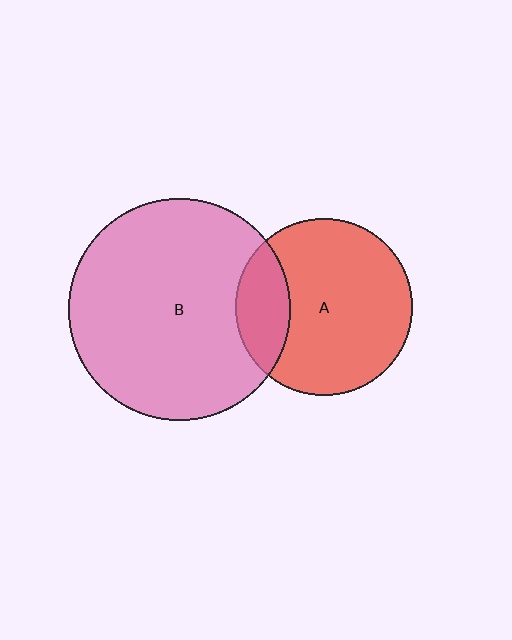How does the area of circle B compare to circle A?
Approximately 1.6 times.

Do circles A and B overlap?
Yes.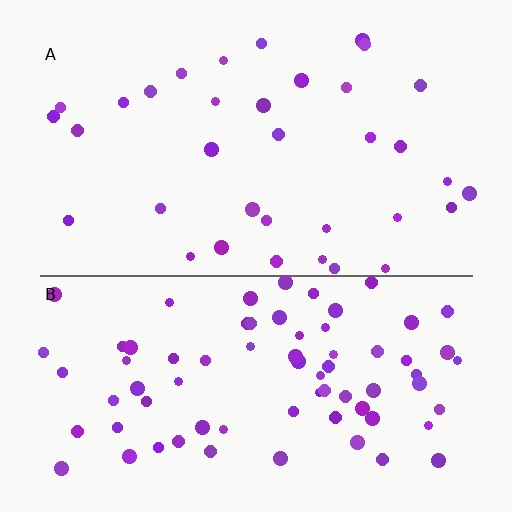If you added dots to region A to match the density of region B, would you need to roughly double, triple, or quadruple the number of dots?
Approximately double.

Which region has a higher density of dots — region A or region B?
B (the bottom).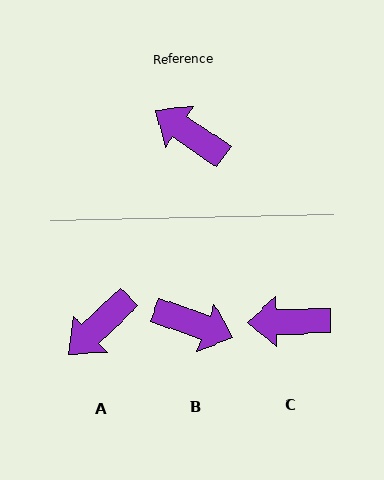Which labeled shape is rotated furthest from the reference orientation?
B, about 165 degrees away.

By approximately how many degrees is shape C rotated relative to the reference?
Approximately 36 degrees counter-clockwise.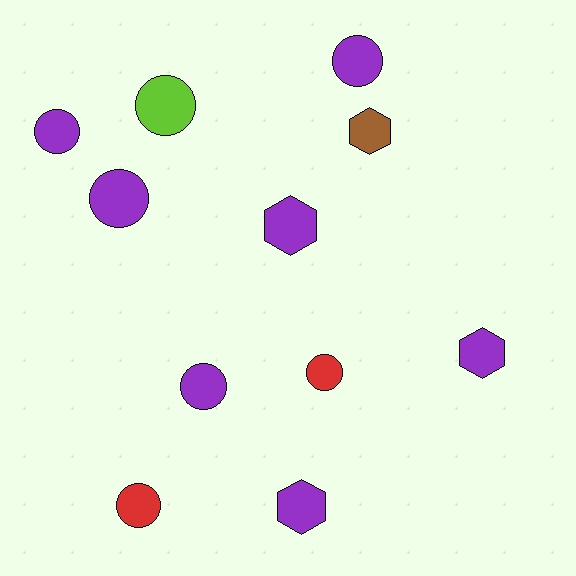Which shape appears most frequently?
Circle, with 7 objects.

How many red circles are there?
There are 2 red circles.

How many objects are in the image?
There are 11 objects.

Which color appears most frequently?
Purple, with 7 objects.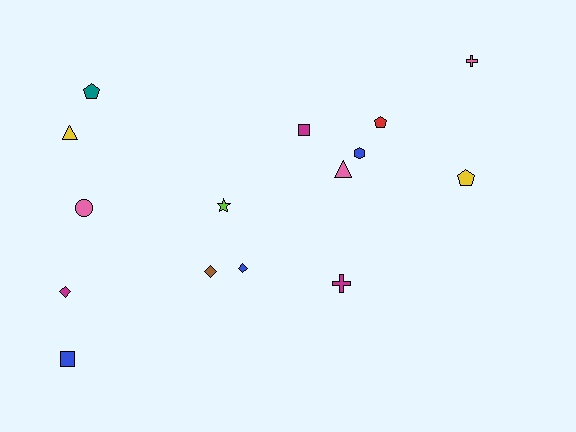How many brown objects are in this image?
There is 1 brown object.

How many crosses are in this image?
There are 2 crosses.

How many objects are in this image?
There are 15 objects.